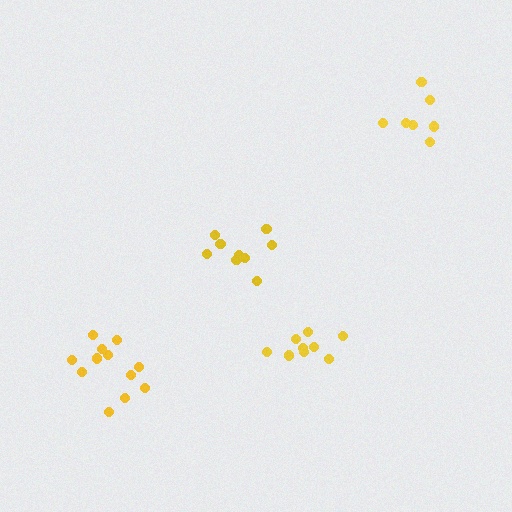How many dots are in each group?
Group 1: 8 dots, Group 2: 9 dots, Group 3: 9 dots, Group 4: 12 dots (38 total).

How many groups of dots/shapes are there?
There are 4 groups.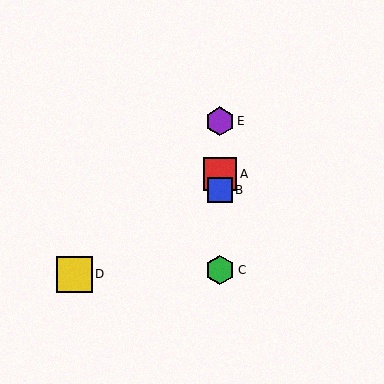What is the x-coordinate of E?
Object E is at x≈220.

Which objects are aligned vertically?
Objects A, B, C, E are aligned vertically.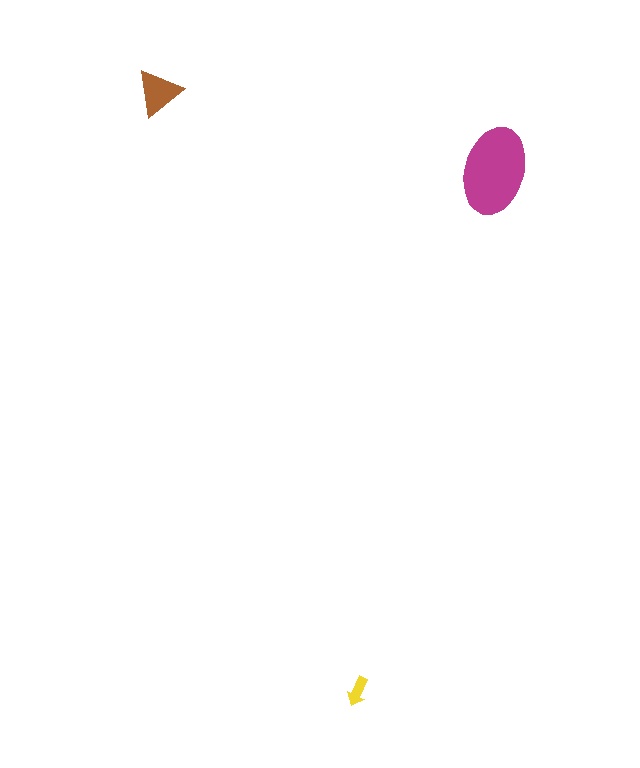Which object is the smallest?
The yellow arrow.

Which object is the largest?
The magenta ellipse.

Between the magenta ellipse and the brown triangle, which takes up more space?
The magenta ellipse.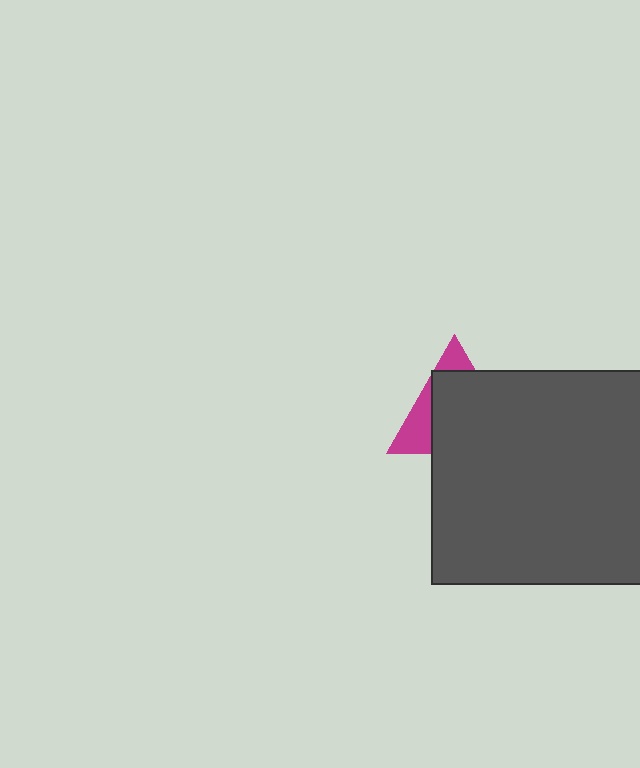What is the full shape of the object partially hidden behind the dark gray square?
The partially hidden object is a magenta triangle.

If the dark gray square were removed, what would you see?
You would see the complete magenta triangle.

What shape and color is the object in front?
The object in front is a dark gray square.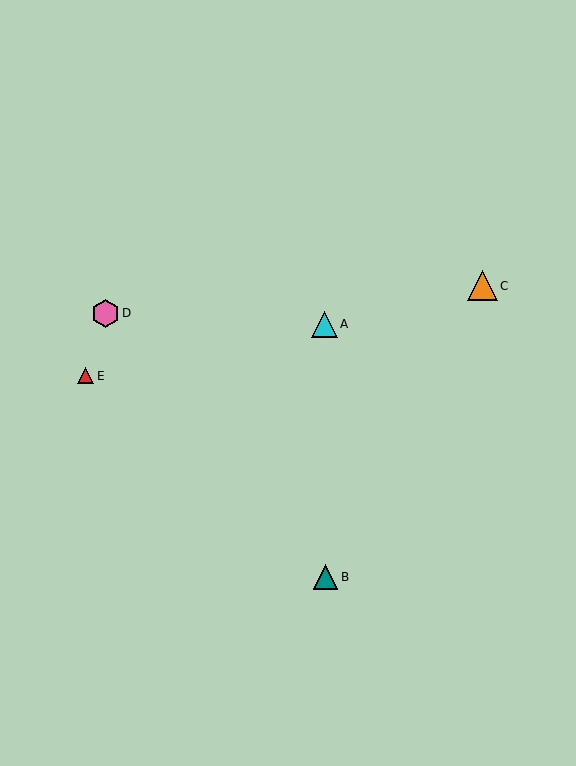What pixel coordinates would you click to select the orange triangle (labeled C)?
Click at (482, 286) to select the orange triangle C.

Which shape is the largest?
The orange triangle (labeled C) is the largest.